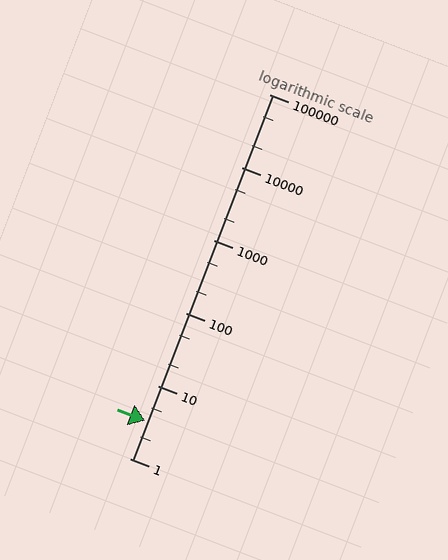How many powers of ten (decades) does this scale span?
The scale spans 5 decades, from 1 to 100000.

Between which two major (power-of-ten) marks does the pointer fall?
The pointer is between 1 and 10.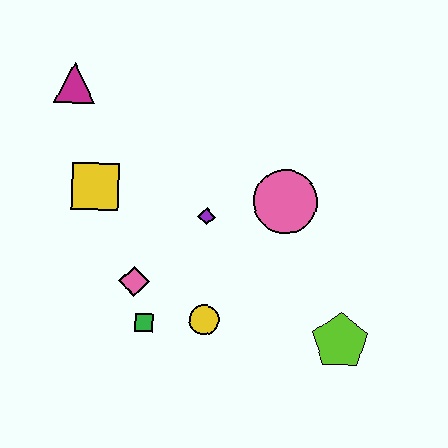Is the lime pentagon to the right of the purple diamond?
Yes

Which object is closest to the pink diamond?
The green square is closest to the pink diamond.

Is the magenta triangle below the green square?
No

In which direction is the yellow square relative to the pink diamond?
The yellow square is above the pink diamond.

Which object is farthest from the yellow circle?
The magenta triangle is farthest from the yellow circle.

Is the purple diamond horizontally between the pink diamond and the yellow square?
No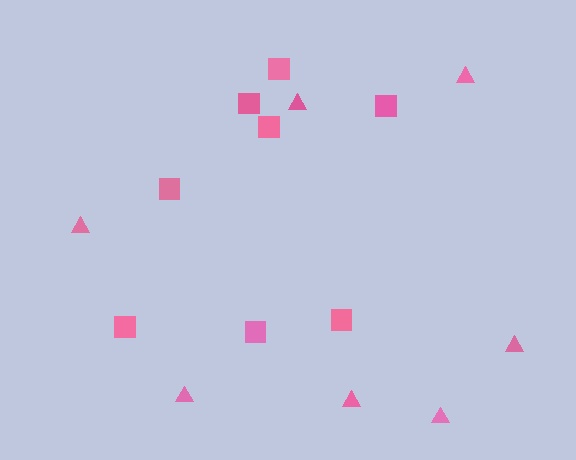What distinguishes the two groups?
There are 2 groups: one group of squares (8) and one group of triangles (7).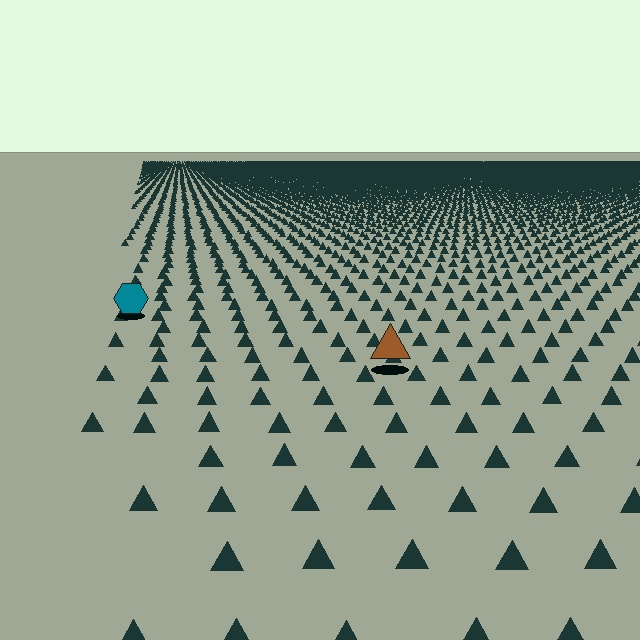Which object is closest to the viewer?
The brown triangle is closest. The texture marks near it are larger and more spread out.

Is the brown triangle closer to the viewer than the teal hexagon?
Yes. The brown triangle is closer — you can tell from the texture gradient: the ground texture is coarser near it.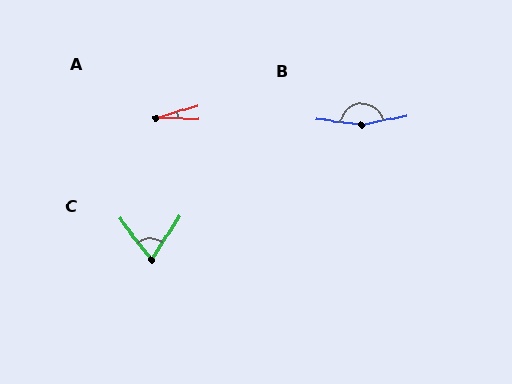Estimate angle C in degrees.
Approximately 70 degrees.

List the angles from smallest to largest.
A (18°), C (70°), B (161°).